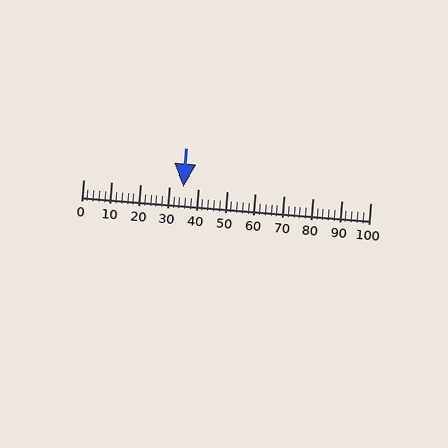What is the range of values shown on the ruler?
The ruler shows values from 0 to 100.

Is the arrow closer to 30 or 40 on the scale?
The arrow is closer to 30.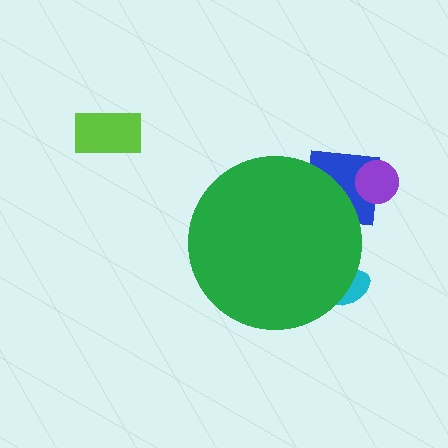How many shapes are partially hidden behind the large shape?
2 shapes are partially hidden.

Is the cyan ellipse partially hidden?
Yes, the cyan ellipse is partially hidden behind the green circle.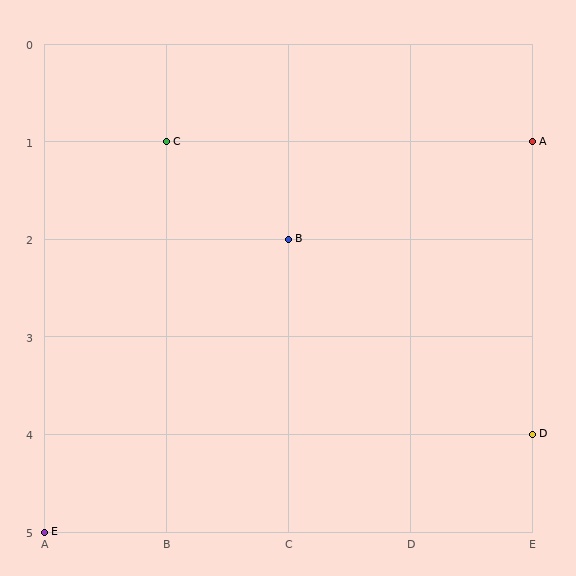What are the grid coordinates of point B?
Point B is at grid coordinates (C, 2).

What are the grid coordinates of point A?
Point A is at grid coordinates (E, 1).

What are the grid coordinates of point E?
Point E is at grid coordinates (A, 5).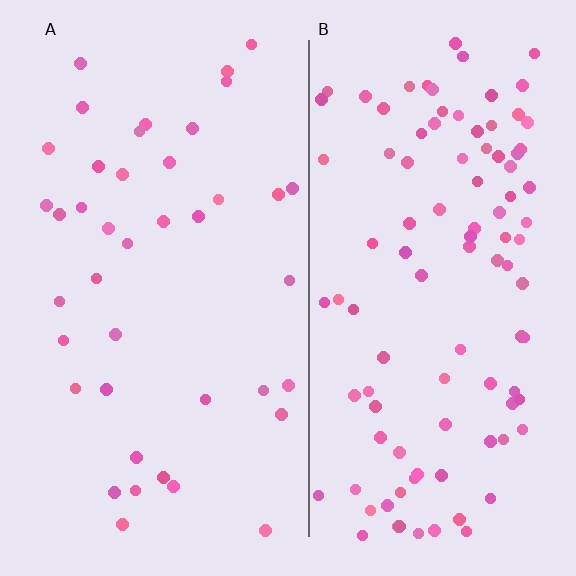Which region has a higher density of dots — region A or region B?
B (the right).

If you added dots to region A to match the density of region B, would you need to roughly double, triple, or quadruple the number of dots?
Approximately triple.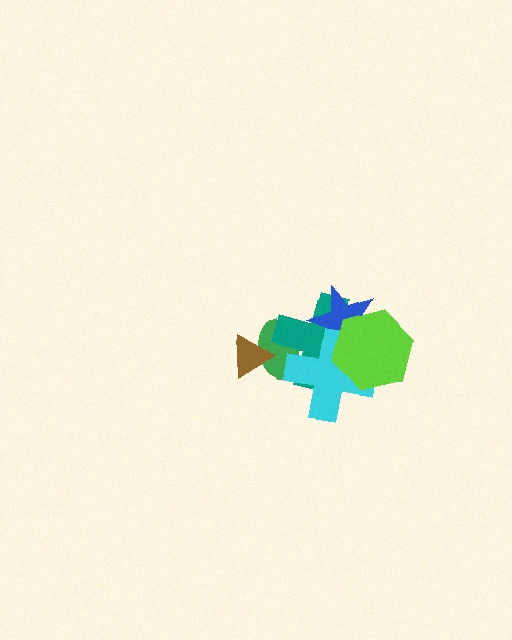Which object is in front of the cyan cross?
The lime hexagon is in front of the cyan cross.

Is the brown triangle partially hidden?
No, no other shape covers it.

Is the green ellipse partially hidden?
Yes, it is partially covered by another shape.